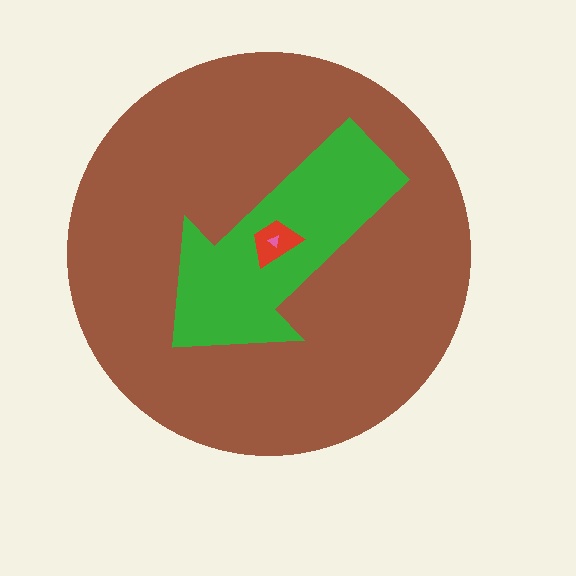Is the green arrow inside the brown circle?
Yes.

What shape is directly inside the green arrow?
The red trapezoid.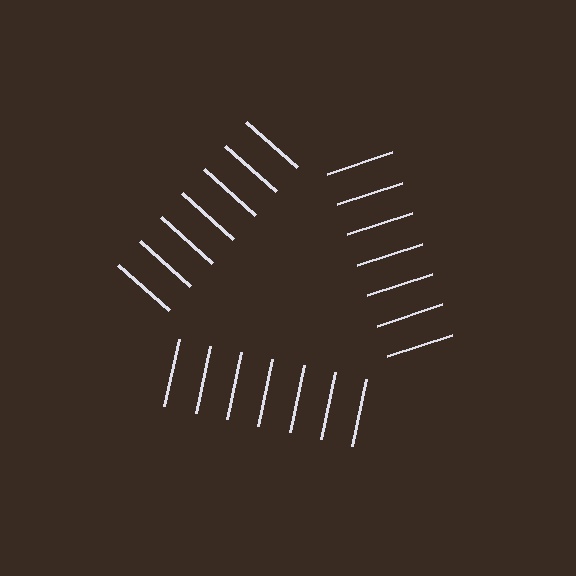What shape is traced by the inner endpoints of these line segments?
An illusory triangle — the line segments terminate on its edges but no continuous stroke is drawn.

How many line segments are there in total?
21 — 7 along each of the 3 edges.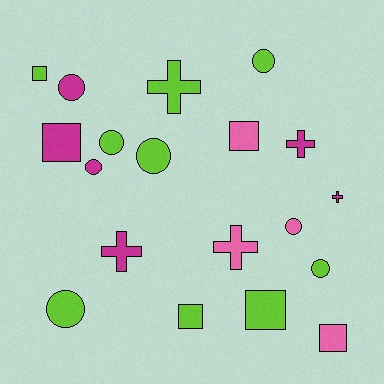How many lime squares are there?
There are 3 lime squares.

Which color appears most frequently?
Lime, with 9 objects.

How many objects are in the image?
There are 19 objects.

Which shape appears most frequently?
Circle, with 8 objects.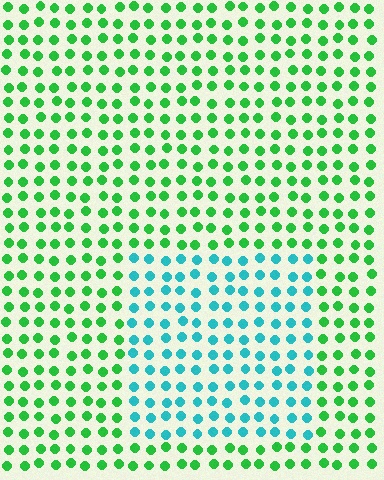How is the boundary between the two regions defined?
The boundary is defined purely by a slight shift in hue (about 53 degrees). Spacing, size, and orientation are identical on both sides.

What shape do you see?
I see a rectangle.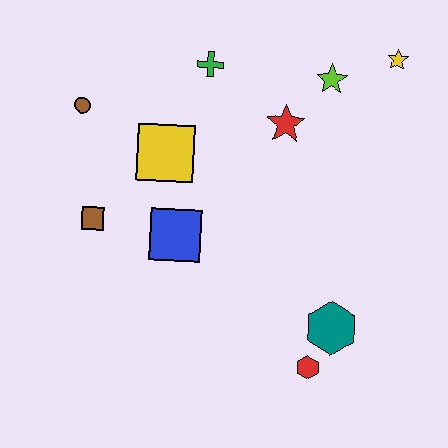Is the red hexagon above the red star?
No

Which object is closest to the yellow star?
The lime star is closest to the yellow star.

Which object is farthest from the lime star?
The red hexagon is farthest from the lime star.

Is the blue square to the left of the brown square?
No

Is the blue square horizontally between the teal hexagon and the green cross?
No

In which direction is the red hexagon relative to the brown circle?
The red hexagon is below the brown circle.